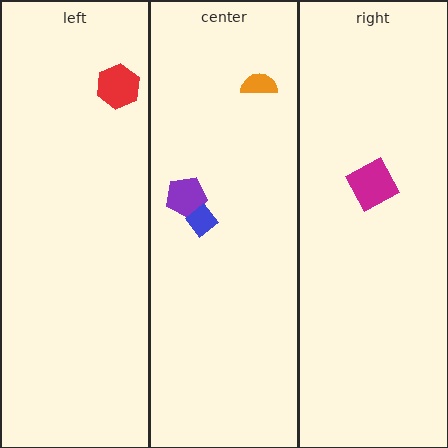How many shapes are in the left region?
1.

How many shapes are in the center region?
3.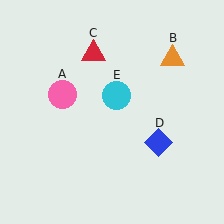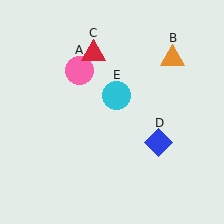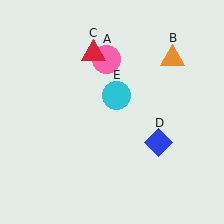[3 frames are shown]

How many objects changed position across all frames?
1 object changed position: pink circle (object A).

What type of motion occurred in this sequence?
The pink circle (object A) rotated clockwise around the center of the scene.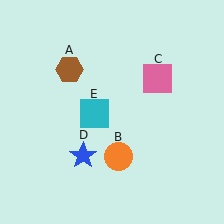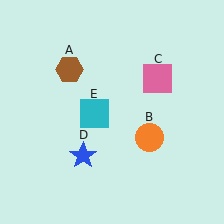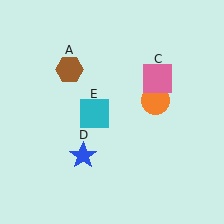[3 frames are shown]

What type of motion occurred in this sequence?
The orange circle (object B) rotated counterclockwise around the center of the scene.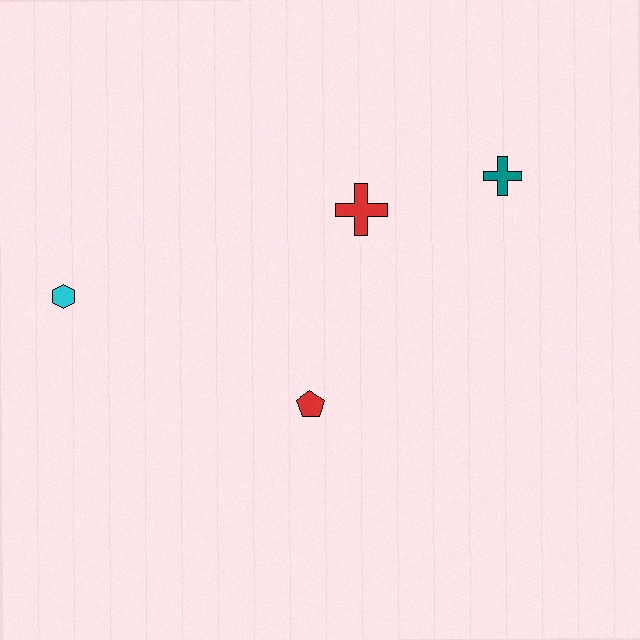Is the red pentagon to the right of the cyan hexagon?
Yes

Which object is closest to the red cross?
The teal cross is closest to the red cross.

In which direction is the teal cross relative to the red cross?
The teal cross is to the right of the red cross.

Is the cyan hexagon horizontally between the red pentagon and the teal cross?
No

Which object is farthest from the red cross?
The cyan hexagon is farthest from the red cross.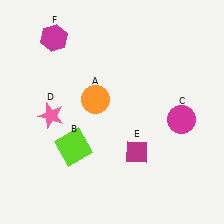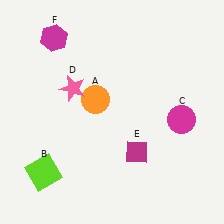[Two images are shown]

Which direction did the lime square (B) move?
The lime square (B) moved left.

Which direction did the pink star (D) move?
The pink star (D) moved up.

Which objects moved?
The objects that moved are: the lime square (B), the pink star (D).